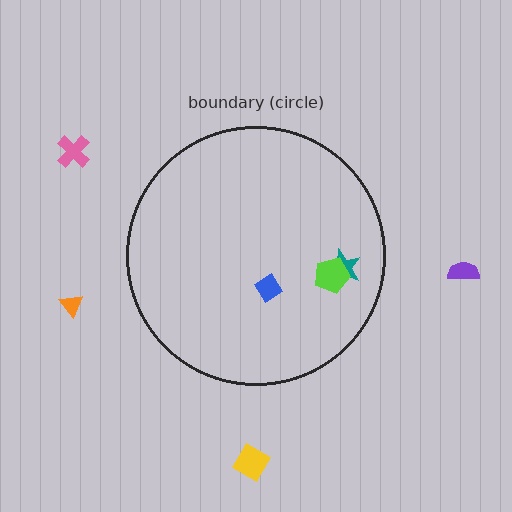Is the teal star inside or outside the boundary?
Inside.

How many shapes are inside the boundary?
3 inside, 4 outside.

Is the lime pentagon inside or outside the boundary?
Inside.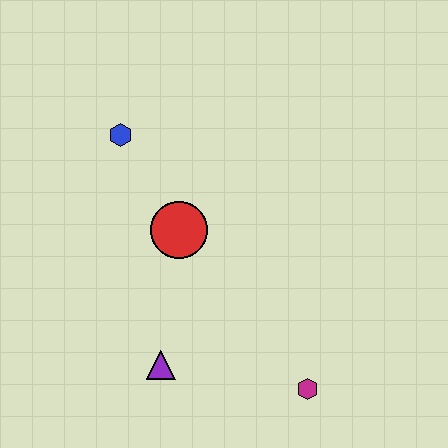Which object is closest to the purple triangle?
The red circle is closest to the purple triangle.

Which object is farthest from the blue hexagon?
The magenta hexagon is farthest from the blue hexagon.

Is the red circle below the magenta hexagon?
No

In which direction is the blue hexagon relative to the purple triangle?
The blue hexagon is above the purple triangle.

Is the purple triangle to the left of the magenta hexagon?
Yes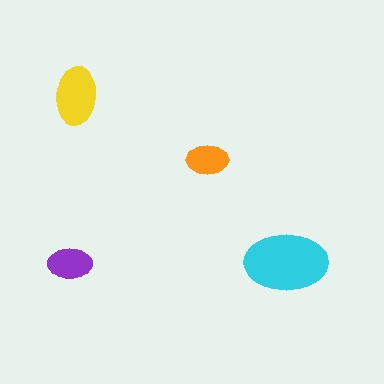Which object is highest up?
The yellow ellipse is topmost.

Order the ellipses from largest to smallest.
the cyan one, the yellow one, the purple one, the orange one.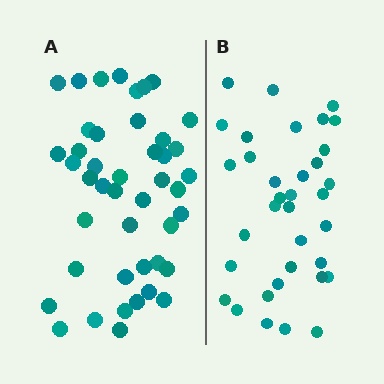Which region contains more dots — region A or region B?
Region A (the left region) has more dots.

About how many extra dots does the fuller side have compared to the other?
Region A has roughly 8 or so more dots than region B.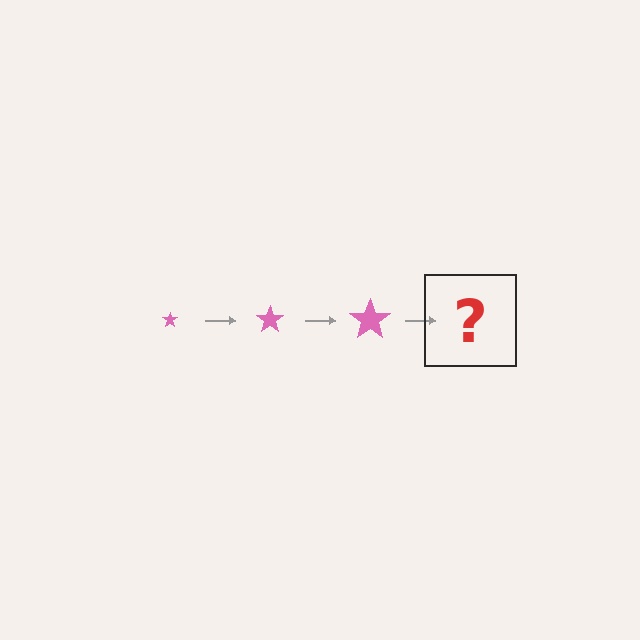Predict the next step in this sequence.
The next step is a pink star, larger than the previous one.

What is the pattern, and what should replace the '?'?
The pattern is that the star gets progressively larger each step. The '?' should be a pink star, larger than the previous one.